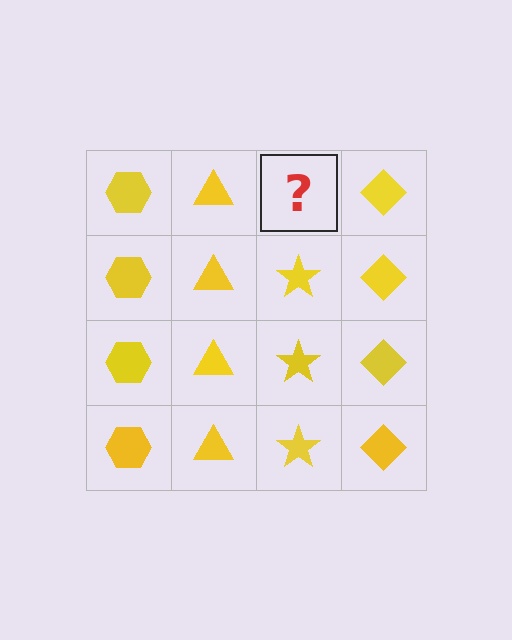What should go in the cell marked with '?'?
The missing cell should contain a yellow star.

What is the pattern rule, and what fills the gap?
The rule is that each column has a consistent shape. The gap should be filled with a yellow star.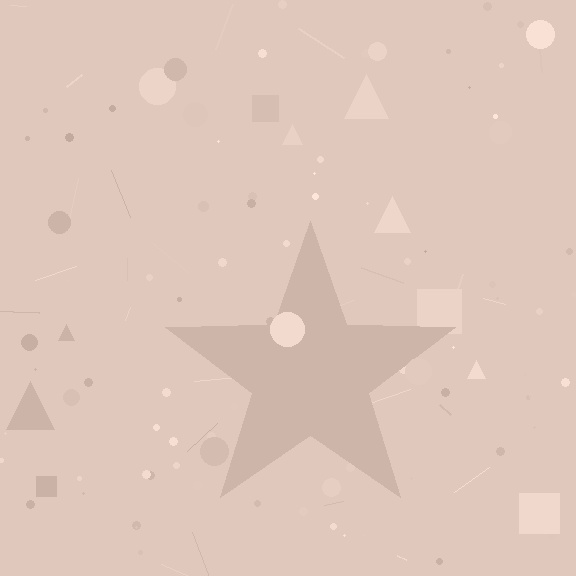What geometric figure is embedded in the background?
A star is embedded in the background.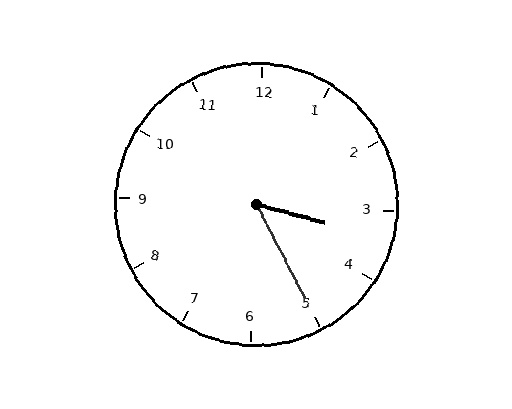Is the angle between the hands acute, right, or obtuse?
It is acute.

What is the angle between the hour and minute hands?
Approximately 48 degrees.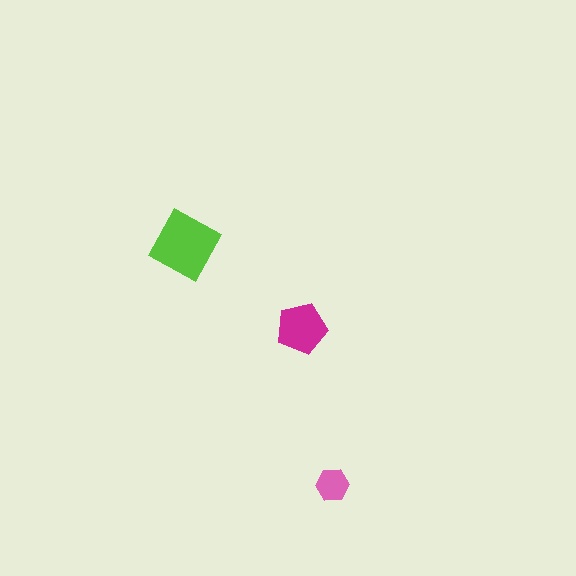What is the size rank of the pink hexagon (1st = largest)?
3rd.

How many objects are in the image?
There are 3 objects in the image.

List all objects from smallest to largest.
The pink hexagon, the magenta pentagon, the lime diamond.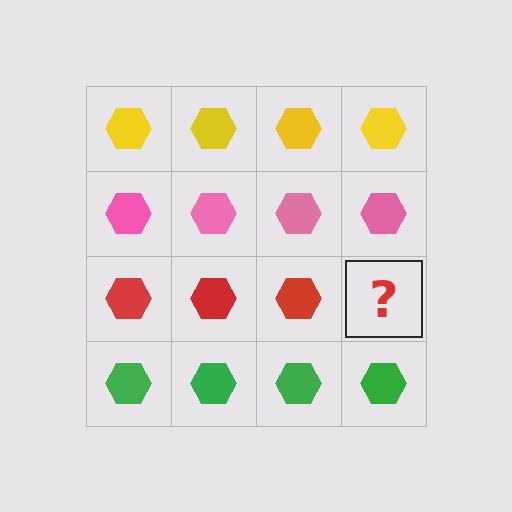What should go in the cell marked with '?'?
The missing cell should contain a red hexagon.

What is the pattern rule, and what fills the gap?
The rule is that each row has a consistent color. The gap should be filled with a red hexagon.